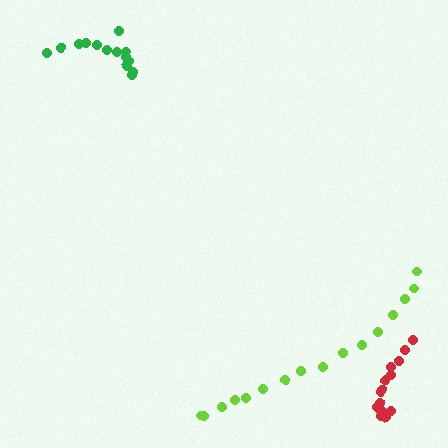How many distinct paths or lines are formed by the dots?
There are 3 distinct paths.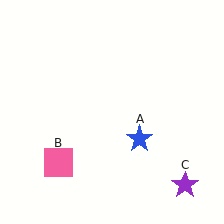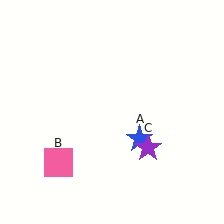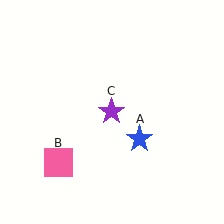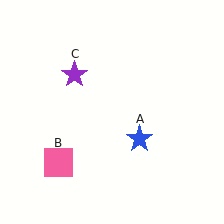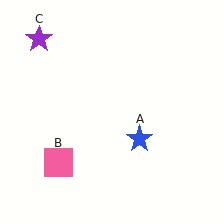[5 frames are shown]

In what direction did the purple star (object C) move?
The purple star (object C) moved up and to the left.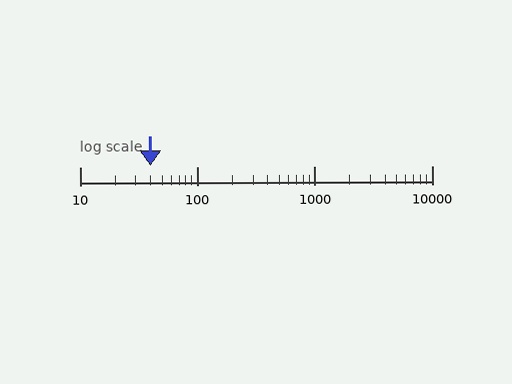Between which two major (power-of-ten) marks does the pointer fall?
The pointer is between 10 and 100.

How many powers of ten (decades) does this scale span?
The scale spans 3 decades, from 10 to 10000.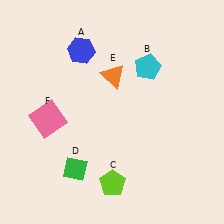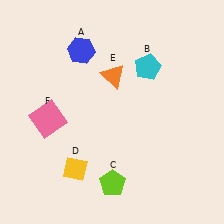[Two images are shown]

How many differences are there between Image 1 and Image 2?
There is 1 difference between the two images.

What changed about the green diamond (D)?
In Image 1, D is green. In Image 2, it changed to yellow.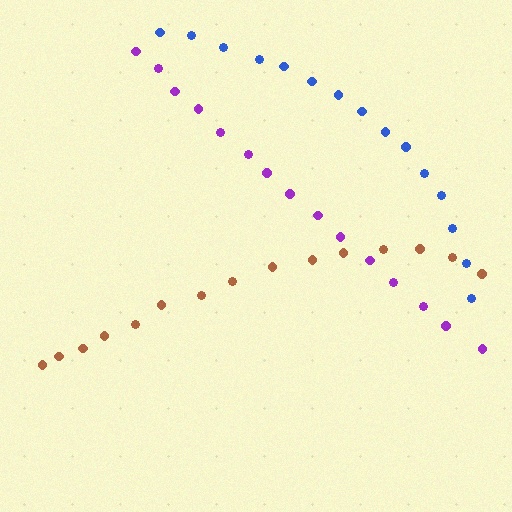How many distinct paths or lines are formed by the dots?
There are 3 distinct paths.